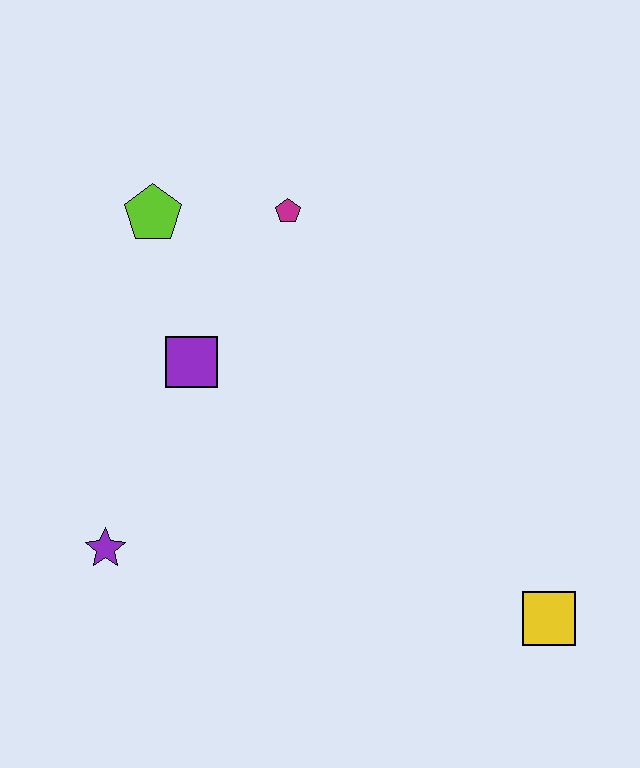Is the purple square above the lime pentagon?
No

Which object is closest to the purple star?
The purple square is closest to the purple star.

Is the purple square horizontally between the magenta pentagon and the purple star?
Yes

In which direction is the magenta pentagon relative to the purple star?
The magenta pentagon is above the purple star.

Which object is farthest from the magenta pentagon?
The yellow square is farthest from the magenta pentagon.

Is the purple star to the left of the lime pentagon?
Yes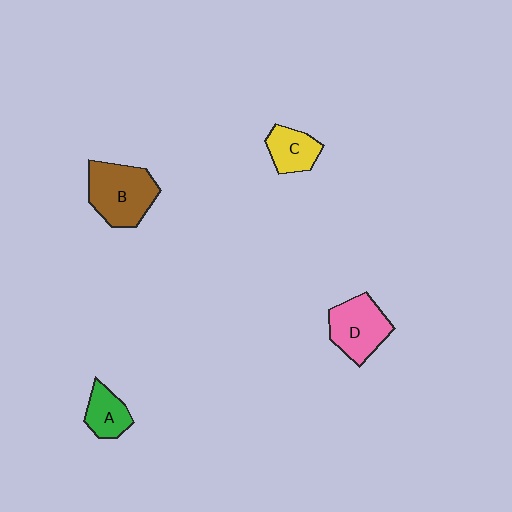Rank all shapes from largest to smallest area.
From largest to smallest: B (brown), D (pink), C (yellow), A (green).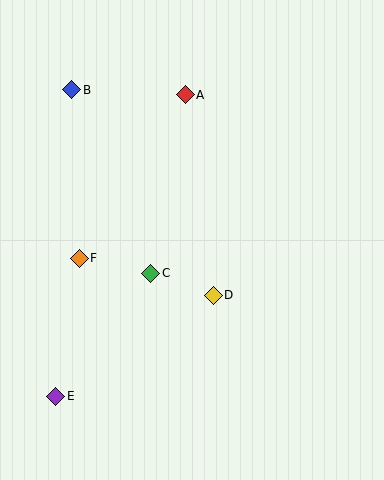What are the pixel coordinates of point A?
Point A is at (185, 95).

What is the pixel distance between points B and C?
The distance between B and C is 200 pixels.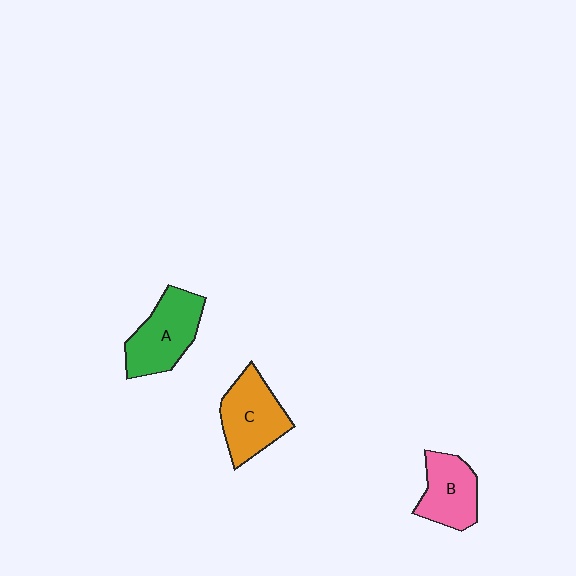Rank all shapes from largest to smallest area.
From largest to smallest: A (green), C (orange), B (pink).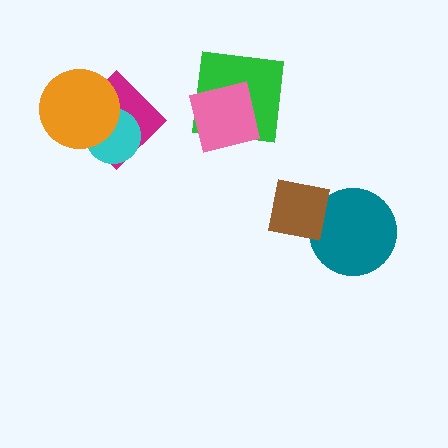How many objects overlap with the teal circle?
1 object overlaps with the teal circle.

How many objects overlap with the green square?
1 object overlaps with the green square.